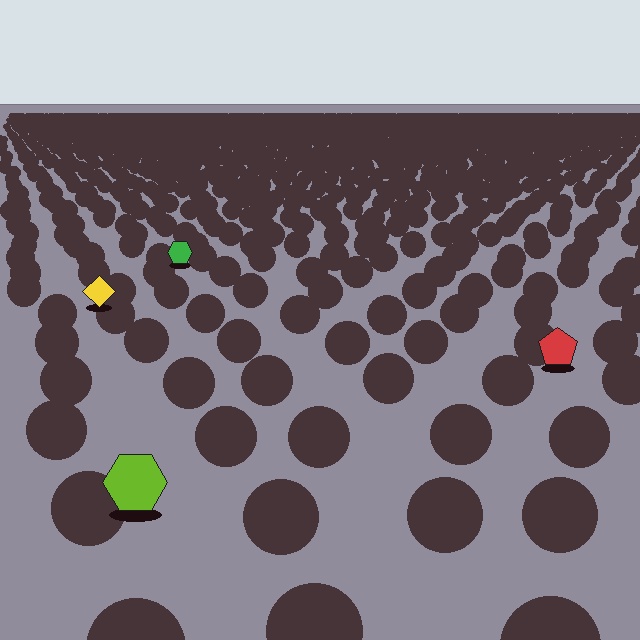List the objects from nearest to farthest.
From nearest to farthest: the lime hexagon, the red pentagon, the yellow diamond, the green hexagon.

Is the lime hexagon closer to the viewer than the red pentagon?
Yes. The lime hexagon is closer — you can tell from the texture gradient: the ground texture is coarser near it.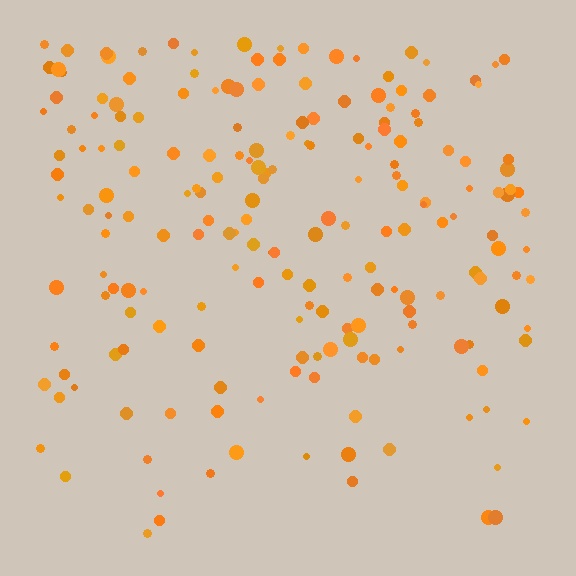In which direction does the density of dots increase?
From bottom to top, with the top side densest.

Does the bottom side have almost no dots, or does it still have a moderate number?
Still a moderate number, just noticeably fewer than the top.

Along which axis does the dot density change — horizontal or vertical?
Vertical.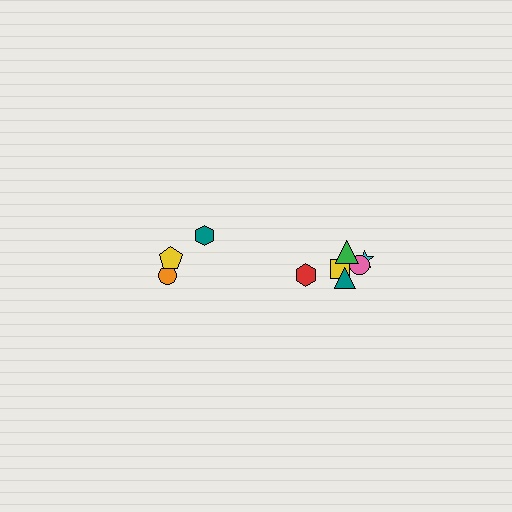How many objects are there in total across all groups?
There are 9 objects.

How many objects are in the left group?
There are 3 objects.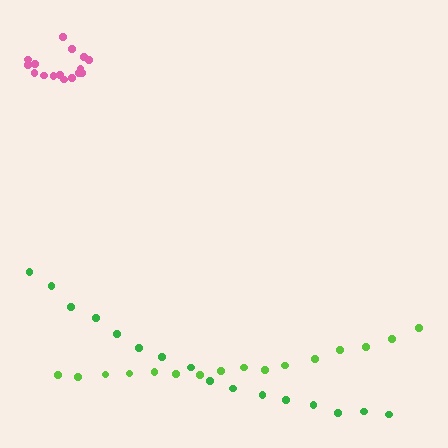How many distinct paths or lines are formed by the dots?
There are 3 distinct paths.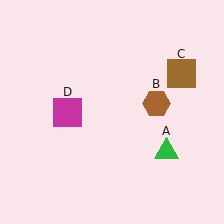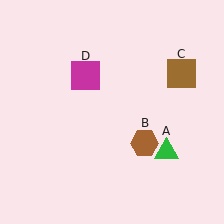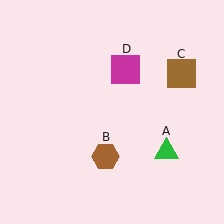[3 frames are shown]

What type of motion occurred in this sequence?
The brown hexagon (object B), magenta square (object D) rotated clockwise around the center of the scene.